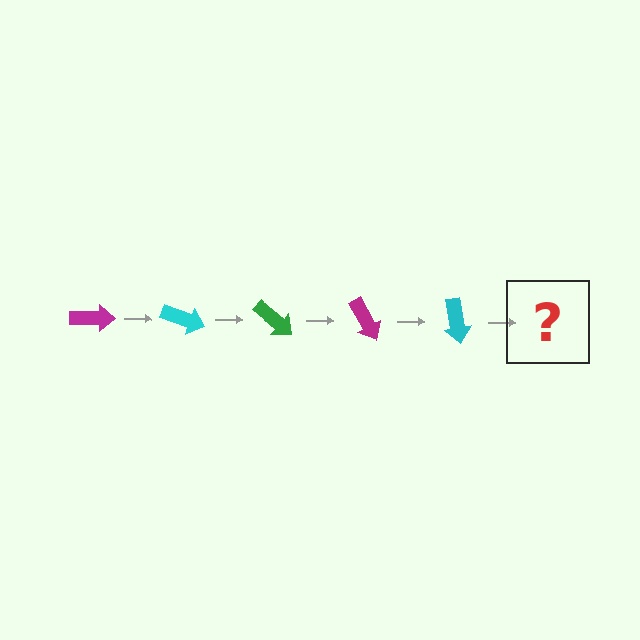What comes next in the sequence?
The next element should be a green arrow, rotated 100 degrees from the start.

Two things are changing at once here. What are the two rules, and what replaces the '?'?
The two rules are that it rotates 20 degrees each step and the color cycles through magenta, cyan, and green. The '?' should be a green arrow, rotated 100 degrees from the start.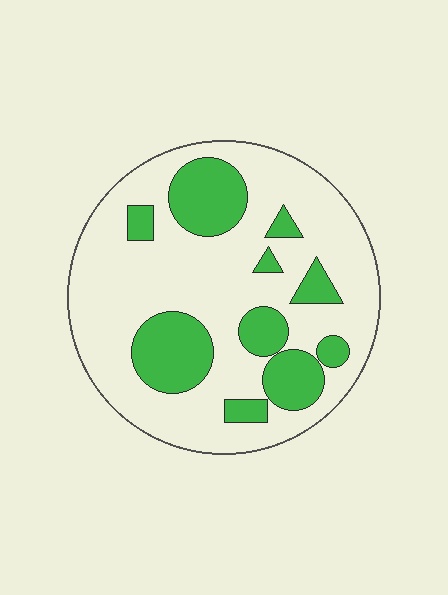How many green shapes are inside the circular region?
10.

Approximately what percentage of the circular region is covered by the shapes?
Approximately 25%.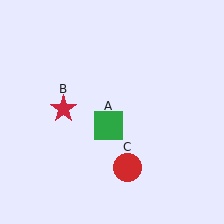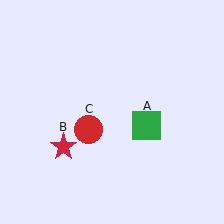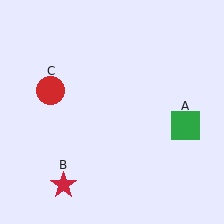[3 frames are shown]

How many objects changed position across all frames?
3 objects changed position: green square (object A), red star (object B), red circle (object C).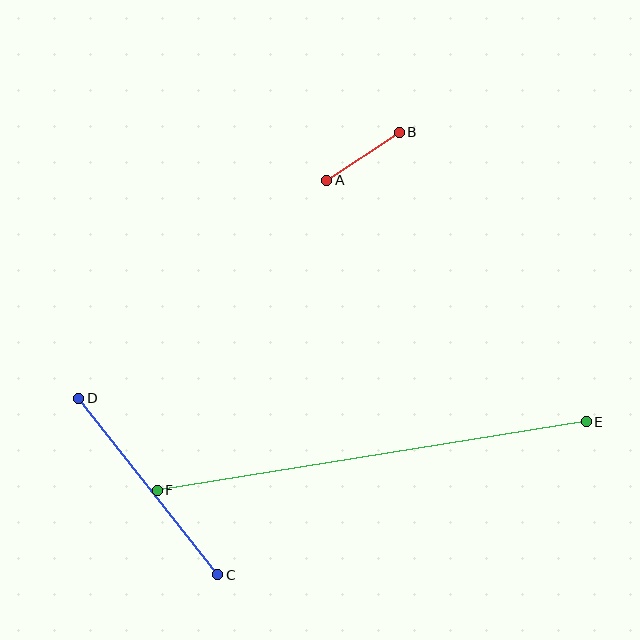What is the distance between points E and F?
The distance is approximately 434 pixels.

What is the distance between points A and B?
The distance is approximately 87 pixels.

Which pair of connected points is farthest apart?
Points E and F are farthest apart.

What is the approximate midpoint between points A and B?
The midpoint is at approximately (363, 156) pixels.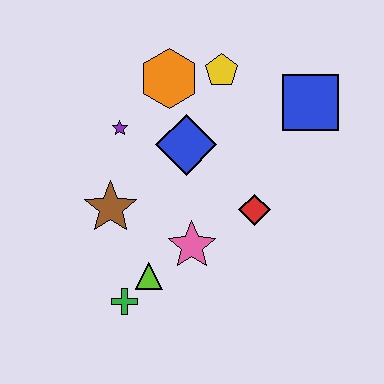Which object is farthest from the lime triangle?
The blue square is farthest from the lime triangle.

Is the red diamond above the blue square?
No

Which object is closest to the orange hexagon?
The yellow pentagon is closest to the orange hexagon.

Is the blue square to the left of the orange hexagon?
No